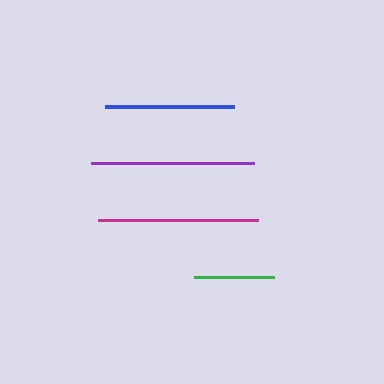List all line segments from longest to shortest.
From longest to shortest: purple, magenta, blue, green.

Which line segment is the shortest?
The green line is the shortest at approximately 80 pixels.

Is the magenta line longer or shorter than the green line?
The magenta line is longer than the green line.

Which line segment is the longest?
The purple line is the longest at approximately 163 pixels.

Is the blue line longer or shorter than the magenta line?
The magenta line is longer than the blue line.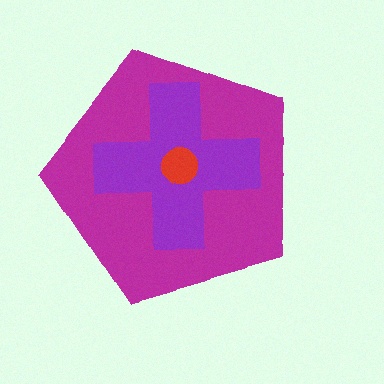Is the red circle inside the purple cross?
Yes.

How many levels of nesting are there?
3.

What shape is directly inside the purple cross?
The red circle.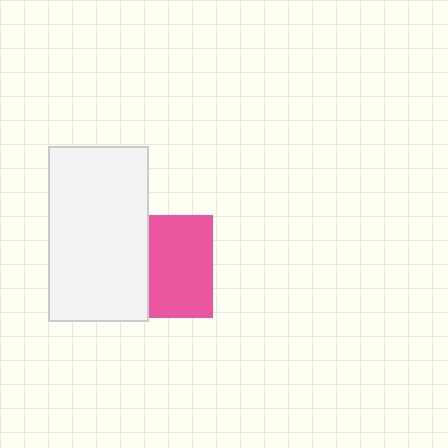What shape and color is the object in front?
The object in front is a white rectangle.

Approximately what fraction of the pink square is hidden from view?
Roughly 38% of the pink square is hidden behind the white rectangle.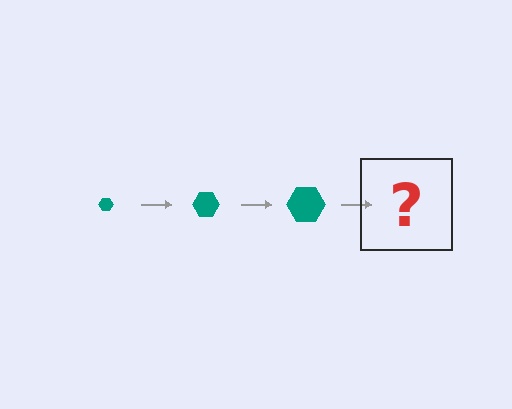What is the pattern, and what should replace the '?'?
The pattern is that the hexagon gets progressively larger each step. The '?' should be a teal hexagon, larger than the previous one.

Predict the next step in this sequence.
The next step is a teal hexagon, larger than the previous one.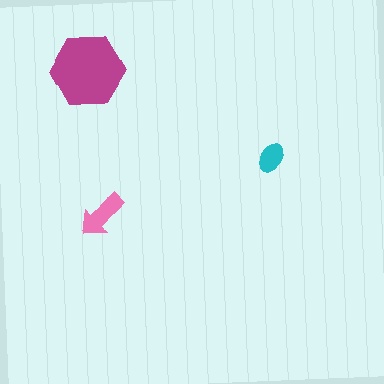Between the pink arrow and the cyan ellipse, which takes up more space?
The pink arrow.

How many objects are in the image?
There are 3 objects in the image.